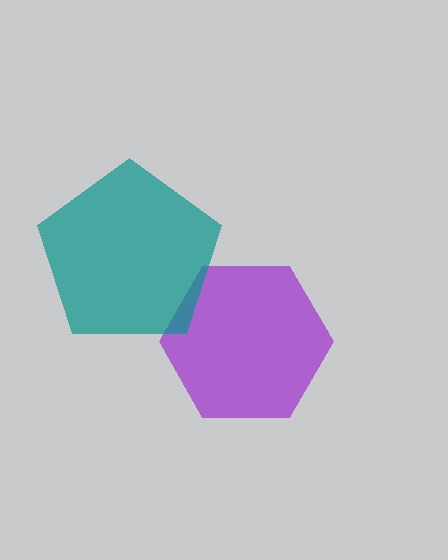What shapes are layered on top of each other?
The layered shapes are: a purple hexagon, a teal pentagon.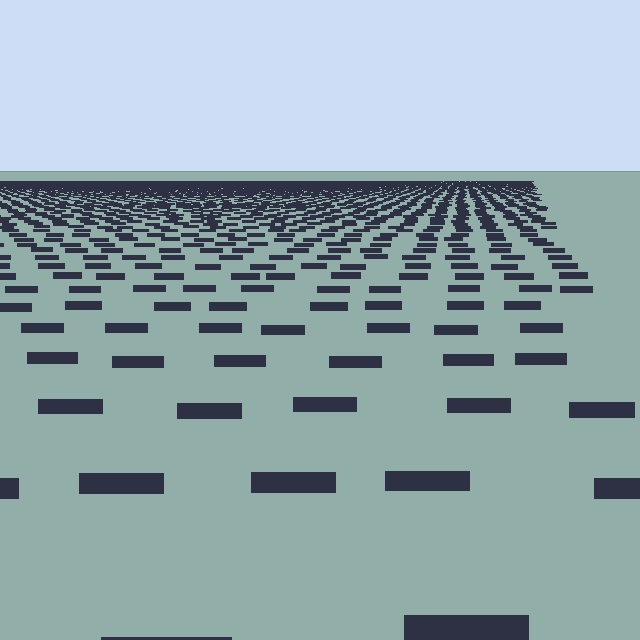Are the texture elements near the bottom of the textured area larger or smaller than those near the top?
Larger. Near the bottom, elements are closer to the viewer and appear at a bigger on-screen size.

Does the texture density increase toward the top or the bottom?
Density increases toward the top.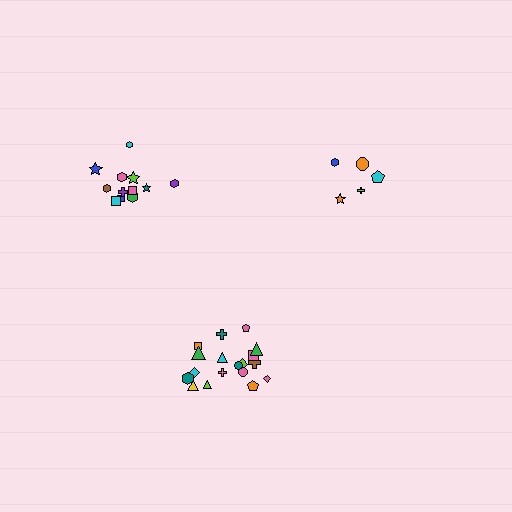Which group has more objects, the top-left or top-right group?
The top-left group.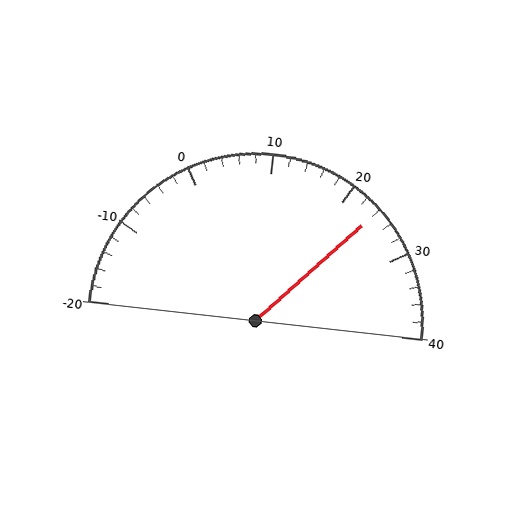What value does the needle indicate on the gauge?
The needle indicates approximately 24.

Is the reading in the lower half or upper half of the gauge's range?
The reading is in the upper half of the range (-20 to 40).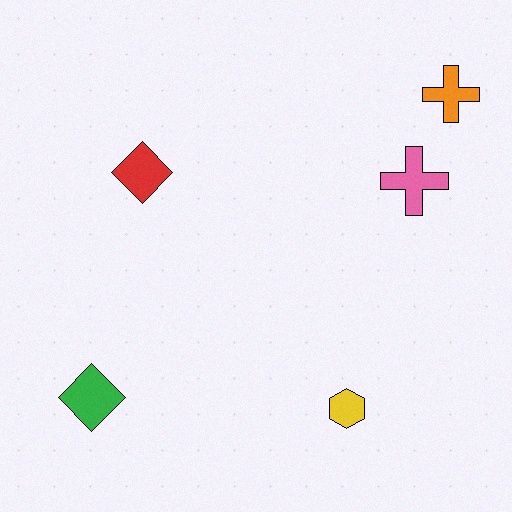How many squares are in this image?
There are no squares.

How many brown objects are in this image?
There are no brown objects.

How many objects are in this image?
There are 5 objects.